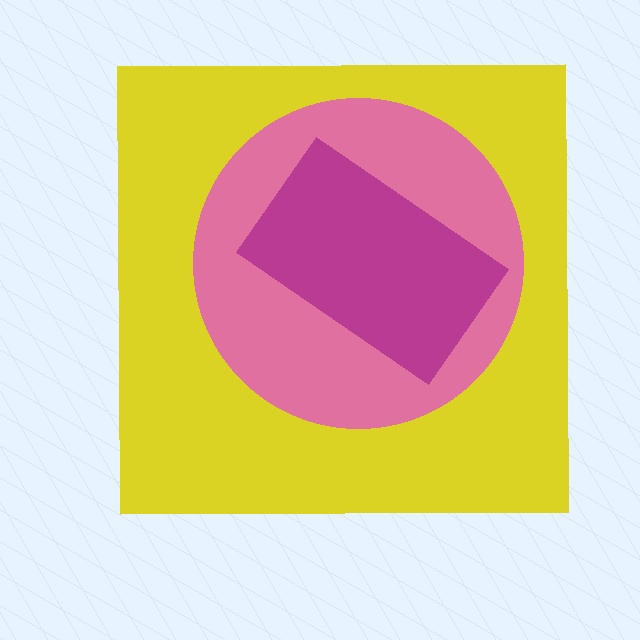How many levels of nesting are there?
3.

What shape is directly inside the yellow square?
The pink circle.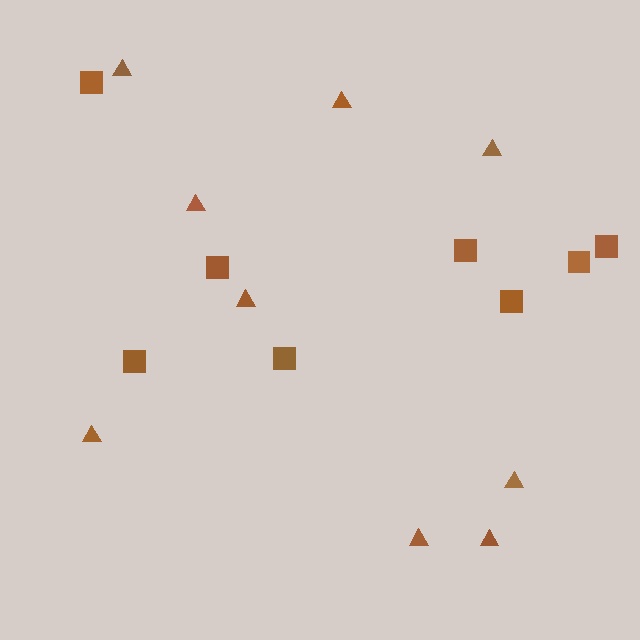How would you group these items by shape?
There are 2 groups: one group of triangles (9) and one group of squares (8).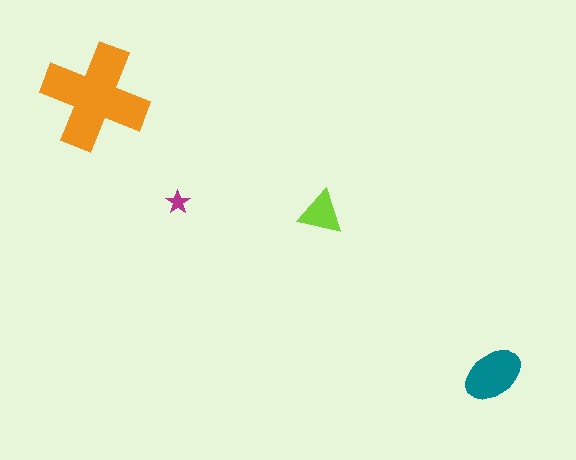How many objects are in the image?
There are 4 objects in the image.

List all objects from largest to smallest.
The orange cross, the teal ellipse, the lime triangle, the magenta star.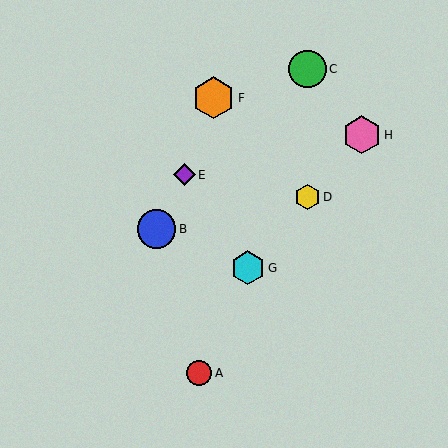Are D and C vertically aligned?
Yes, both are at x≈307.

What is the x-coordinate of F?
Object F is at x≈214.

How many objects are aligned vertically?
2 objects (C, D) are aligned vertically.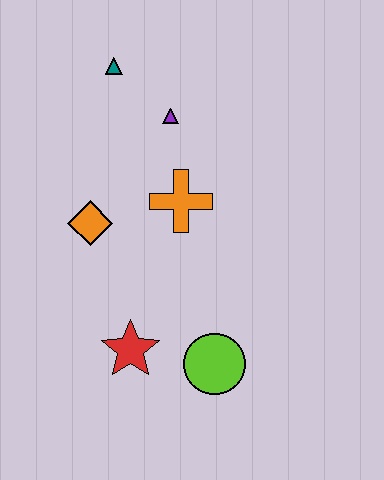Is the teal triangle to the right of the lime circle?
No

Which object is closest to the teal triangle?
The purple triangle is closest to the teal triangle.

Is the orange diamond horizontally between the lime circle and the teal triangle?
No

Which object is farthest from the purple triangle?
The lime circle is farthest from the purple triangle.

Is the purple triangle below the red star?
No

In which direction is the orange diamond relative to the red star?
The orange diamond is above the red star.